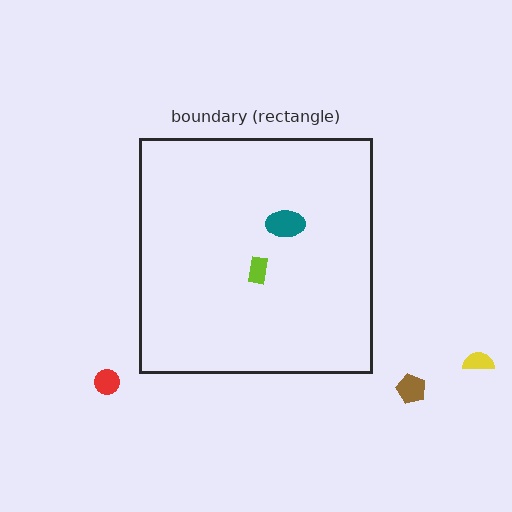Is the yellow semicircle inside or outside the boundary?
Outside.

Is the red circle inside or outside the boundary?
Outside.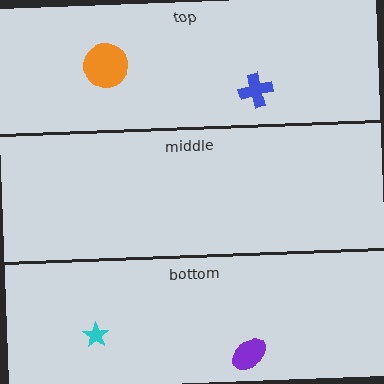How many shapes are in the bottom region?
2.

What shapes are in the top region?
The orange circle, the blue cross.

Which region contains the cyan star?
The bottom region.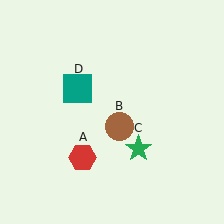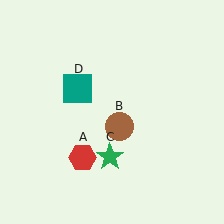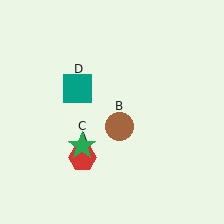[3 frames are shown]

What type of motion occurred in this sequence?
The green star (object C) rotated clockwise around the center of the scene.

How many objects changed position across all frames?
1 object changed position: green star (object C).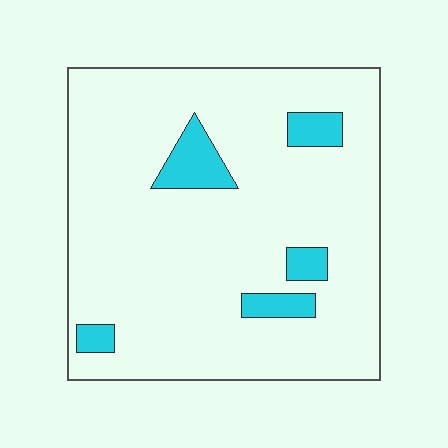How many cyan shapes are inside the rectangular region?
5.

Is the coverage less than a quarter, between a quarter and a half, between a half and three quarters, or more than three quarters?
Less than a quarter.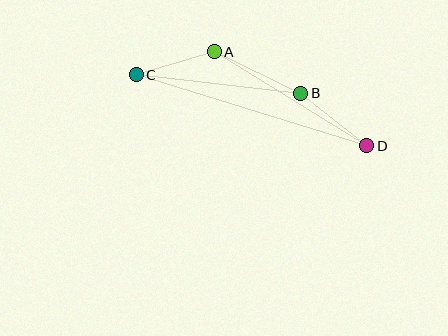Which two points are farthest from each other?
Points C and D are farthest from each other.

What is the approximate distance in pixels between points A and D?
The distance between A and D is approximately 179 pixels.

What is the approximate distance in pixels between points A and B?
The distance between A and B is approximately 96 pixels.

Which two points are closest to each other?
Points A and C are closest to each other.